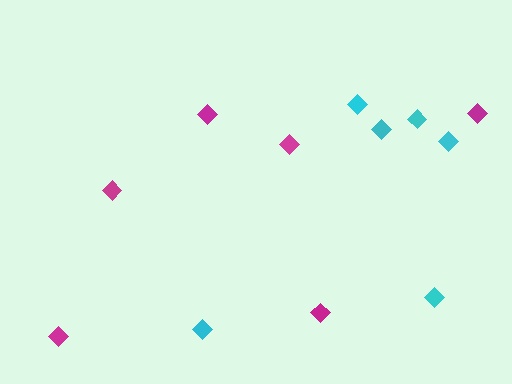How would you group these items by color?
There are 2 groups: one group of magenta diamonds (6) and one group of cyan diamonds (6).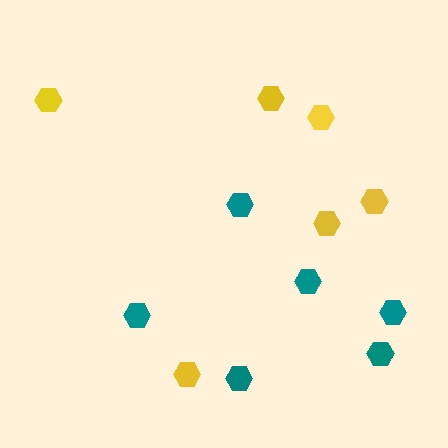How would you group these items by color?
There are 2 groups: one group of yellow hexagons (6) and one group of teal hexagons (6).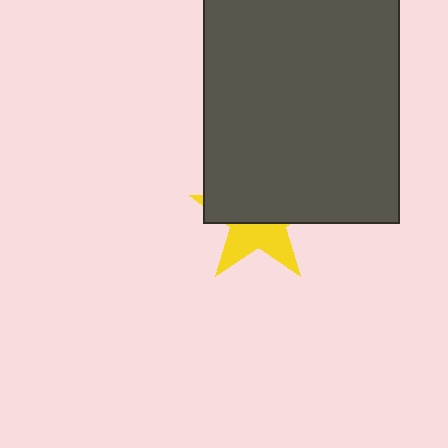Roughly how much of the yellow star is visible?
A small part of it is visible (roughly 41%).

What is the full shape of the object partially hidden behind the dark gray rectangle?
The partially hidden object is a yellow star.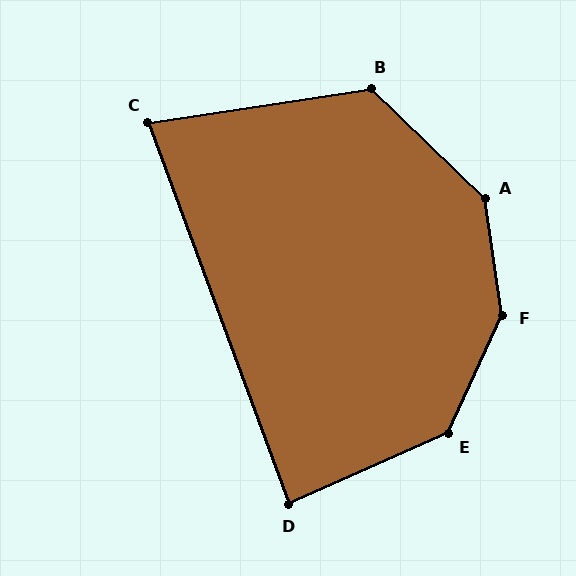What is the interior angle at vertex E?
Approximately 139 degrees (obtuse).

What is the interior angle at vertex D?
Approximately 86 degrees (approximately right).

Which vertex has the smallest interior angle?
C, at approximately 79 degrees.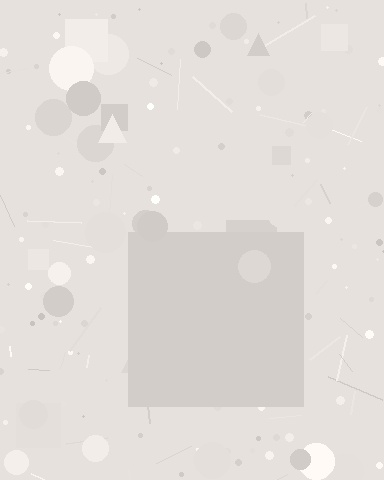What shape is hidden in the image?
A square is hidden in the image.